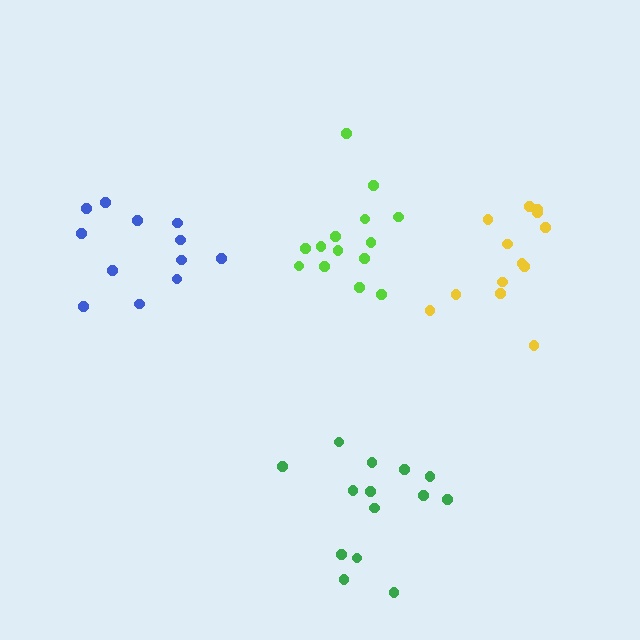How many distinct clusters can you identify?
There are 4 distinct clusters.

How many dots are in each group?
Group 1: 13 dots, Group 2: 14 dots, Group 3: 12 dots, Group 4: 14 dots (53 total).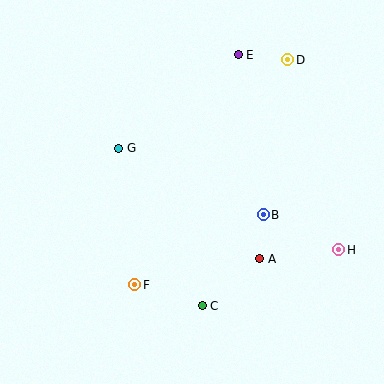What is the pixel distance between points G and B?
The distance between G and B is 159 pixels.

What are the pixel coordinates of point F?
Point F is at (135, 285).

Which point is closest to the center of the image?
Point B at (263, 215) is closest to the center.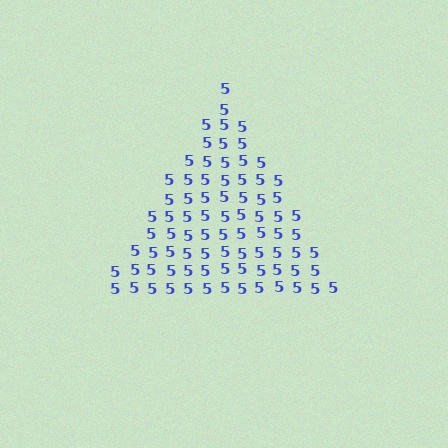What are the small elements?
The small elements are digit 5's.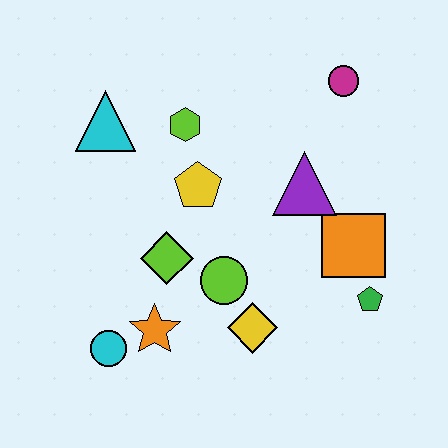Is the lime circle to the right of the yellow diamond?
No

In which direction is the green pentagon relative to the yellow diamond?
The green pentagon is to the right of the yellow diamond.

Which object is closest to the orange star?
The cyan circle is closest to the orange star.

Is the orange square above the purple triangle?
No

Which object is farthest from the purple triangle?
The cyan circle is farthest from the purple triangle.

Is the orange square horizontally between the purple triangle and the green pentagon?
Yes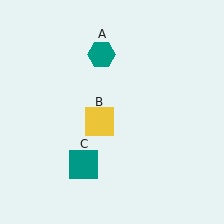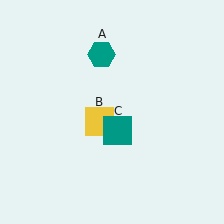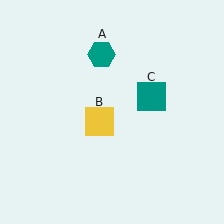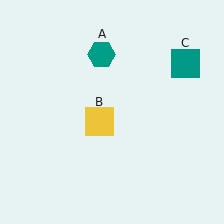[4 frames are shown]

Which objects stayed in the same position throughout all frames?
Teal hexagon (object A) and yellow square (object B) remained stationary.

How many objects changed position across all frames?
1 object changed position: teal square (object C).